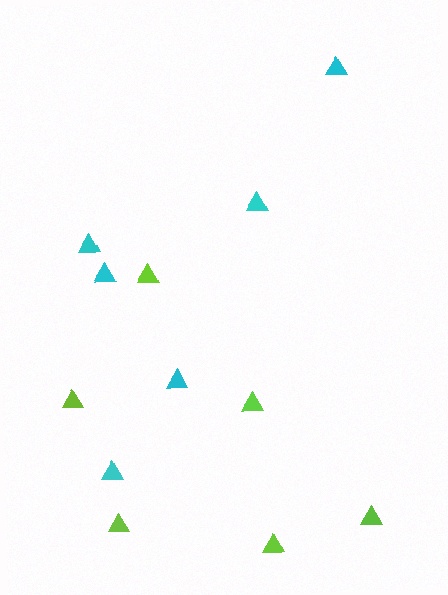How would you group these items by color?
There are 2 groups: one group of cyan triangles (6) and one group of lime triangles (6).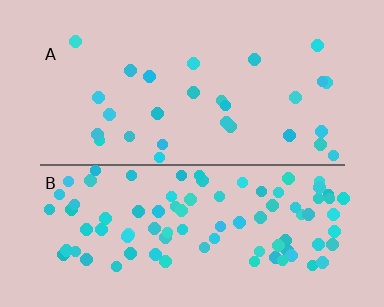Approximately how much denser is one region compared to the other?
Approximately 3.2× — region B over region A.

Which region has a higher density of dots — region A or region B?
B (the bottom).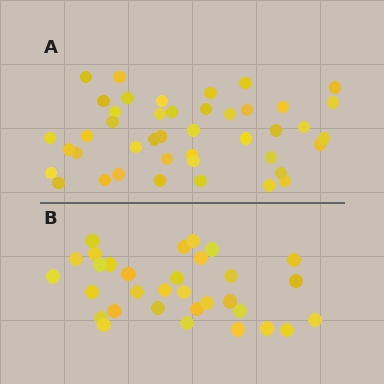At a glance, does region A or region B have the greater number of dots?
Region A (the top region) has more dots.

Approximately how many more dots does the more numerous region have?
Region A has roughly 12 or so more dots than region B.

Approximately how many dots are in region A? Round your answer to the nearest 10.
About 40 dots. (The exact count is 43, which rounds to 40.)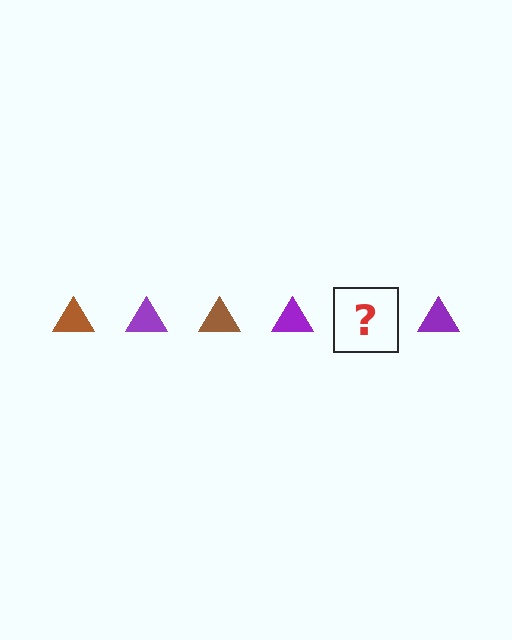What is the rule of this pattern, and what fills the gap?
The rule is that the pattern cycles through brown, purple triangles. The gap should be filled with a brown triangle.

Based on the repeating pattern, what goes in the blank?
The blank should be a brown triangle.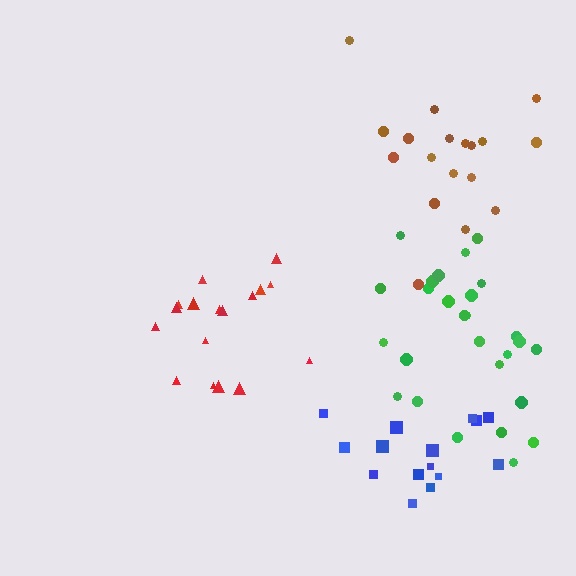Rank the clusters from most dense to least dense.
red, blue, green, brown.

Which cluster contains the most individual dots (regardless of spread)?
Green (28).